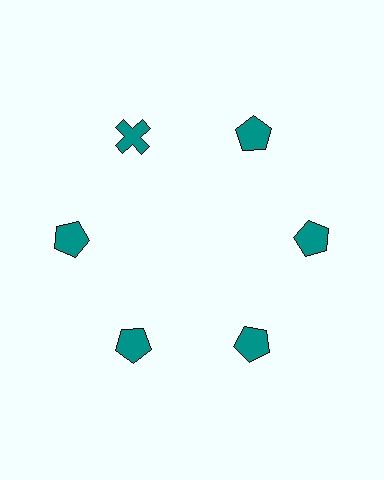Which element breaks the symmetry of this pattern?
The teal cross at roughly the 11 o'clock position breaks the symmetry. All other shapes are teal pentagons.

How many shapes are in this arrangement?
There are 6 shapes arranged in a ring pattern.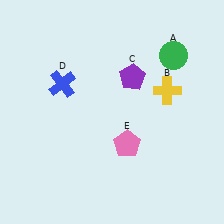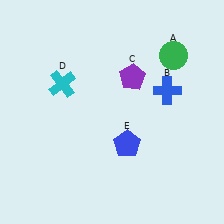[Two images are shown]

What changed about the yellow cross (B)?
In Image 1, B is yellow. In Image 2, it changed to blue.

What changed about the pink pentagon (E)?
In Image 1, E is pink. In Image 2, it changed to blue.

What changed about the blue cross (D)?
In Image 1, D is blue. In Image 2, it changed to cyan.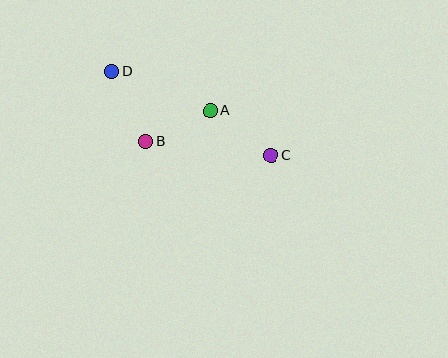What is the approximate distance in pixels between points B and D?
The distance between B and D is approximately 78 pixels.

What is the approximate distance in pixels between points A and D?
The distance between A and D is approximately 106 pixels.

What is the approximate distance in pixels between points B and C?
The distance between B and C is approximately 126 pixels.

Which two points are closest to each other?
Points A and B are closest to each other.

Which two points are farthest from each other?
Points C and D are farthest from each other.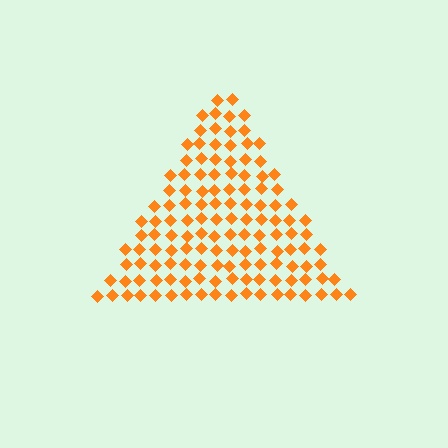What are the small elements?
The small elements are diamonds.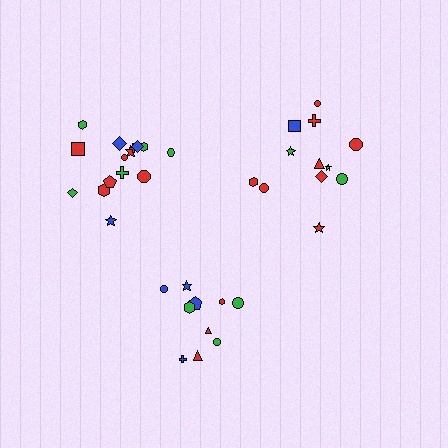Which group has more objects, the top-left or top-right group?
The top-left group.